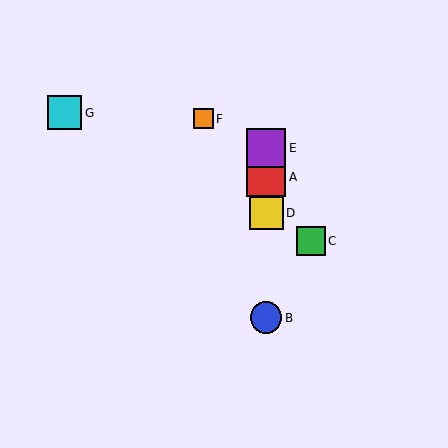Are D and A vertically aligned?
Yes, both are at x≈266.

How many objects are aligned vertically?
4 objects (A, B, D, E) are aligned vertically.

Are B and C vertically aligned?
No, B is at x≈266 and C is at x≈311.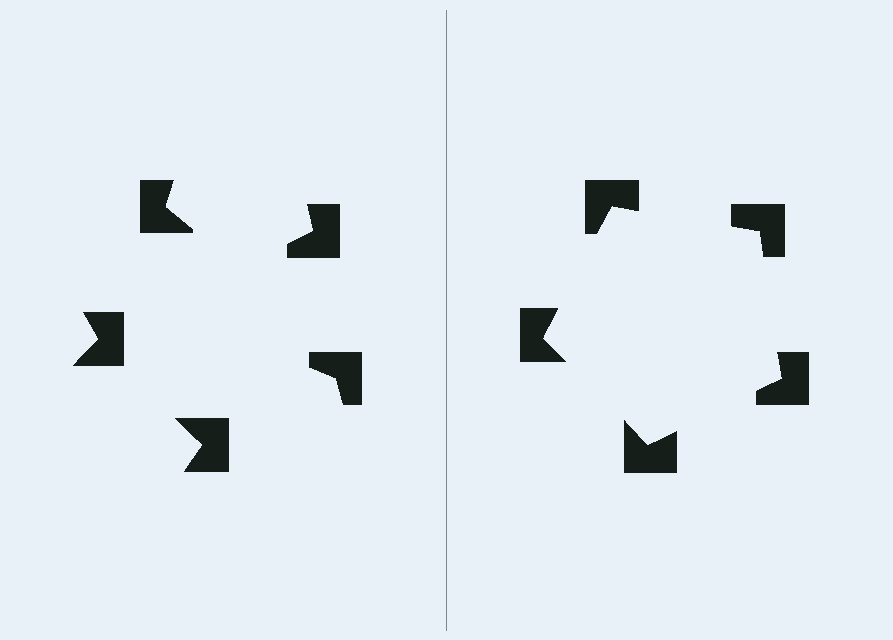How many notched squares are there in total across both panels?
10 — 5 on each side.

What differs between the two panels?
The notched squares are positioned identically on both sides; only the wedge orientations differ. On the right they align to a pentagon; on the left they are misaligned.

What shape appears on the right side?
An illusory pentagon.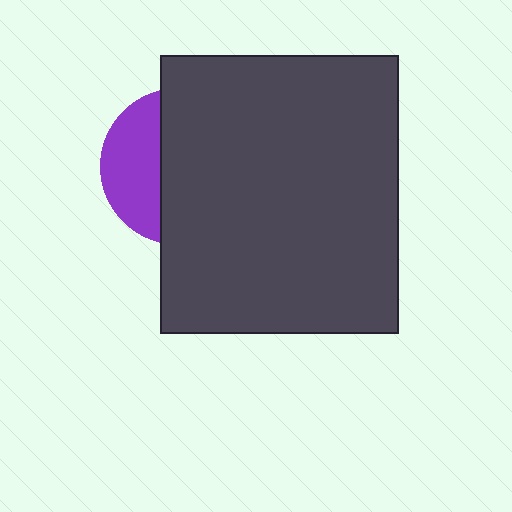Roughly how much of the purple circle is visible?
A small part of it is visible (roughly 34%).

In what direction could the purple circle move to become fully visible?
The purple circle could move left. That would shift it out from behind the dark gray rectangle entirely.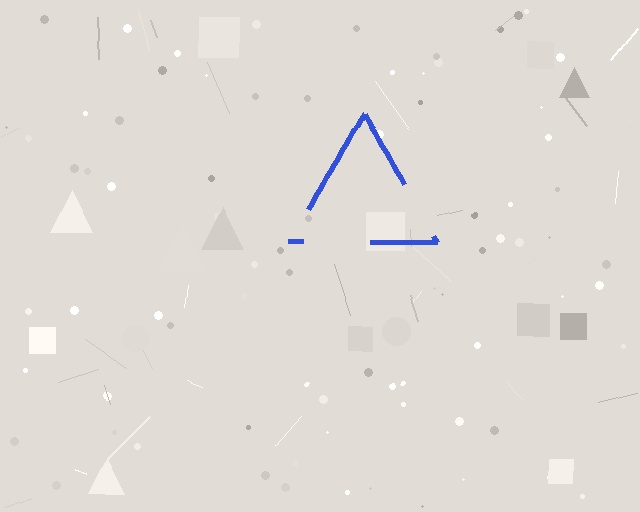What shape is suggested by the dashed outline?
The dashed outline suggests a triangle.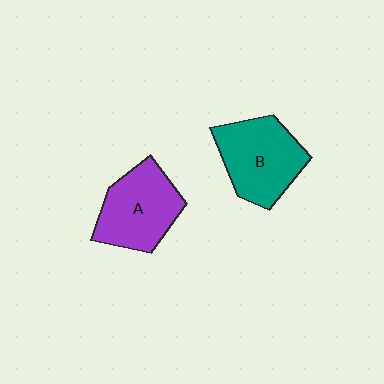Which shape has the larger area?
Shape B (teal).